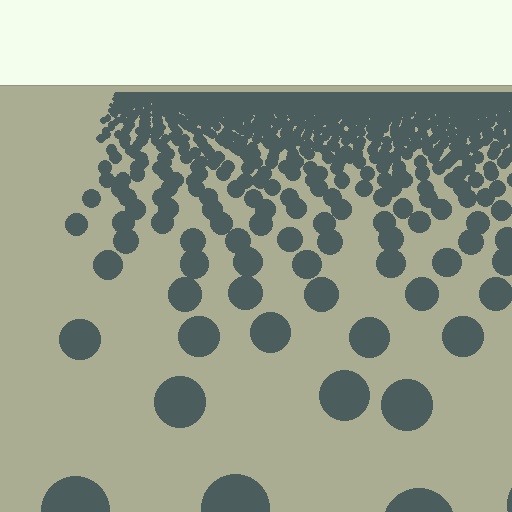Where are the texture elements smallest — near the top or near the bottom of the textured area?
Near the top.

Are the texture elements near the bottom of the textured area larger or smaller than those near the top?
Larger. Near the bottom, elements are closer to the viewer and appear at a bigger on-screen size.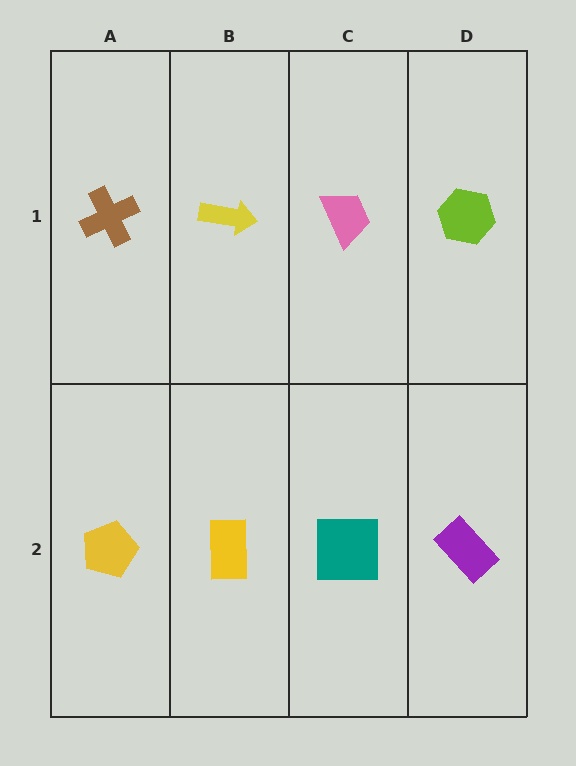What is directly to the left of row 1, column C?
A yellow arrow.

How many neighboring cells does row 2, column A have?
2.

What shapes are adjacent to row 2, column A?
A brown cross (row 1, column A), a yellow rectangle (row 2, column B).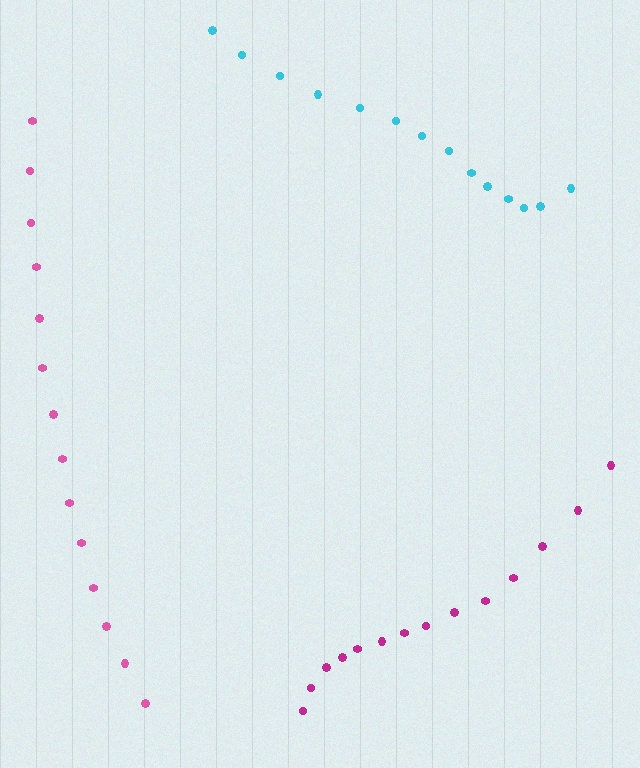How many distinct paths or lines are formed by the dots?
There are 3 distinct paths.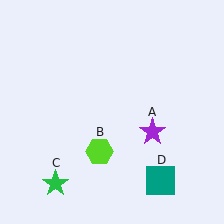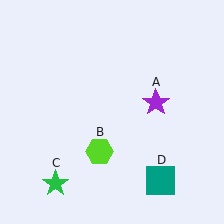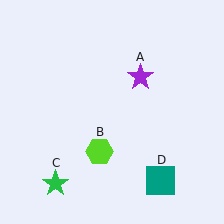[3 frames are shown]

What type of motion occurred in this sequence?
The purple star (object A) rotated counterclockwise around the center of the scene.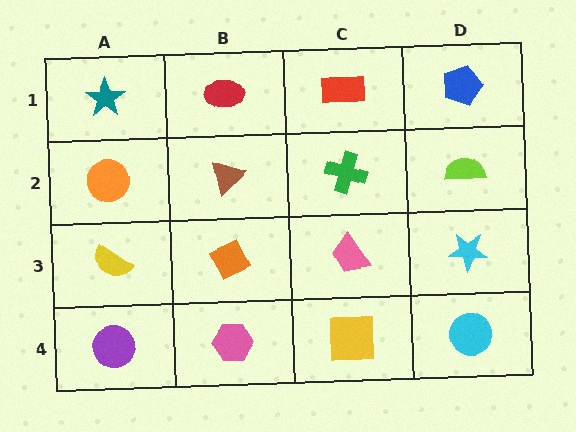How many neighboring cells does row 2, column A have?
3.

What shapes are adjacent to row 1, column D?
A lime semicircle (row 2, column D), a red rectangle (row 1, column C).